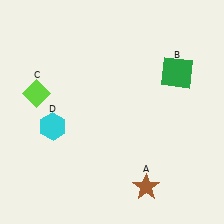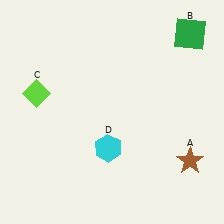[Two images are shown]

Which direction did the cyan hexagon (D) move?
The cyan hexagon (D) moved right.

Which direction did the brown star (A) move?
The brown star (A) moved right.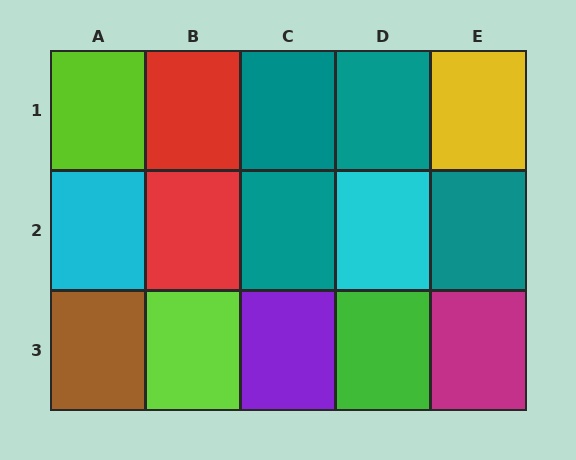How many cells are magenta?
1 cell is magenta.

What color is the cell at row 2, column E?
Teal.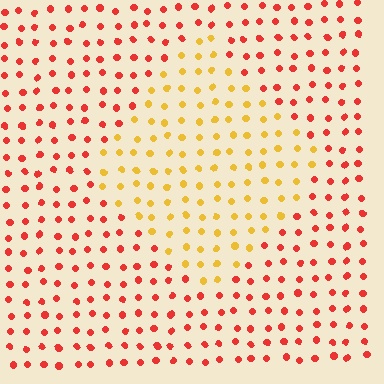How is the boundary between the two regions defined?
The boundary is defined purely by a slight shift in hue (about 45 degrees). Spacing, size, and orientation are identical on both sides.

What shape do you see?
I see a diamond.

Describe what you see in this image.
The image is filled with small red elements in a uniform arrangement. A diamond-shaped region is visible where the elements are tinted to a slightly different hue, forming a subtle color boundary.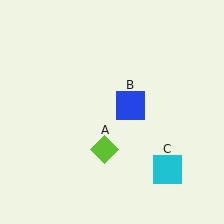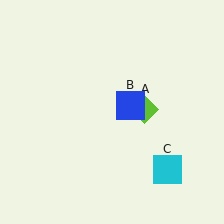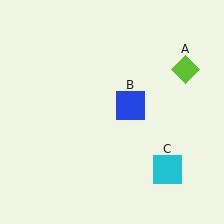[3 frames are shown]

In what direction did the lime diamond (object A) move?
The lime diamond (object A) moved up and to the right.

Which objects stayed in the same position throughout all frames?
Blue square (object B) and cyan square (object C) remained stationary.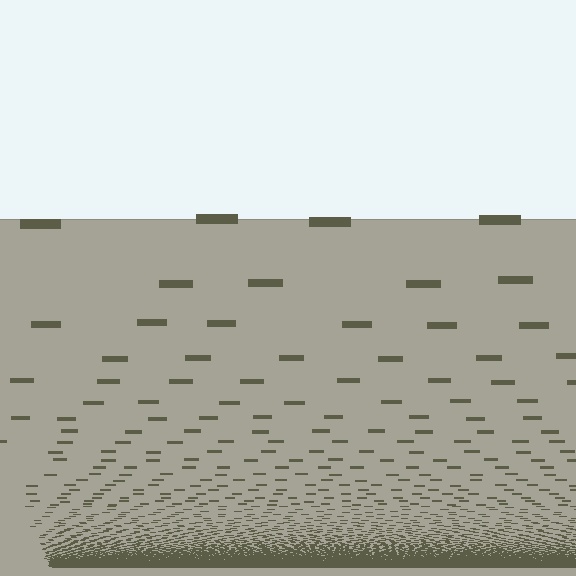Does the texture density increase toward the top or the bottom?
Density increases toward the bottom.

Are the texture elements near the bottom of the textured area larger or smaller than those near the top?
Smaller. The gradient is inverted — elements near the bottom are smaller and denser.